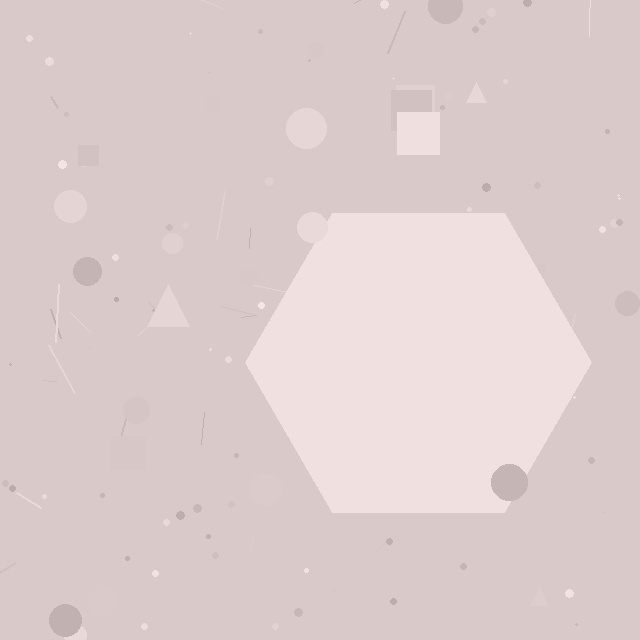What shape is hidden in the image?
A hexagon is hidden in the image.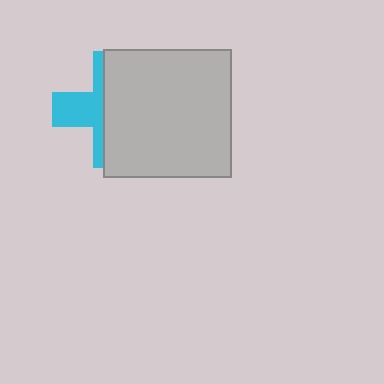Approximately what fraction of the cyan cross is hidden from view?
Roughly 63% of the cyan cross is hidden behind the light gray square.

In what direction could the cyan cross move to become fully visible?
The cyan cross could move left. That would shift it out from behind the light gray square entirely.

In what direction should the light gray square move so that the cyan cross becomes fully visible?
The light gray square should move right. That is the shortest direction to clear the overlap and leave the cyan cross fully visible.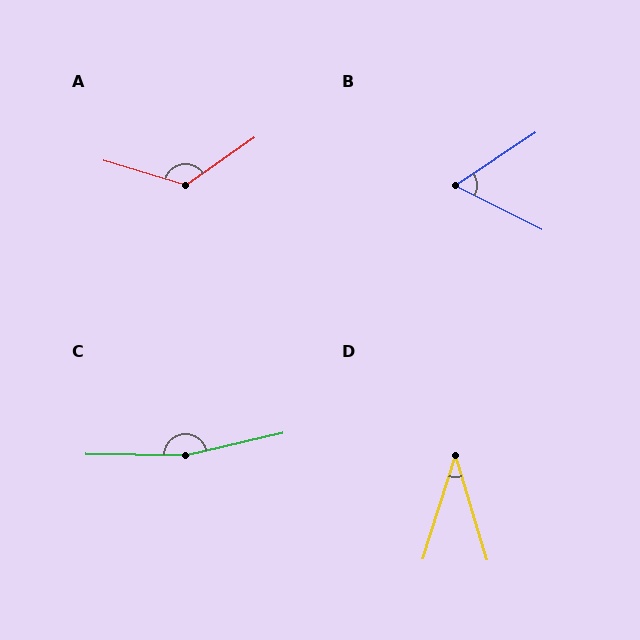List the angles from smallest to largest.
D (34°), B (60°), A (128°), C (166°).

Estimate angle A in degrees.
Approximately 128 degrees.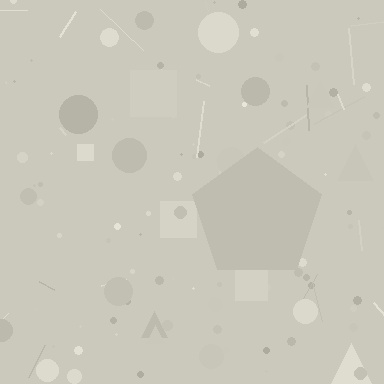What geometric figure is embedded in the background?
A pentagon is embedded in the background.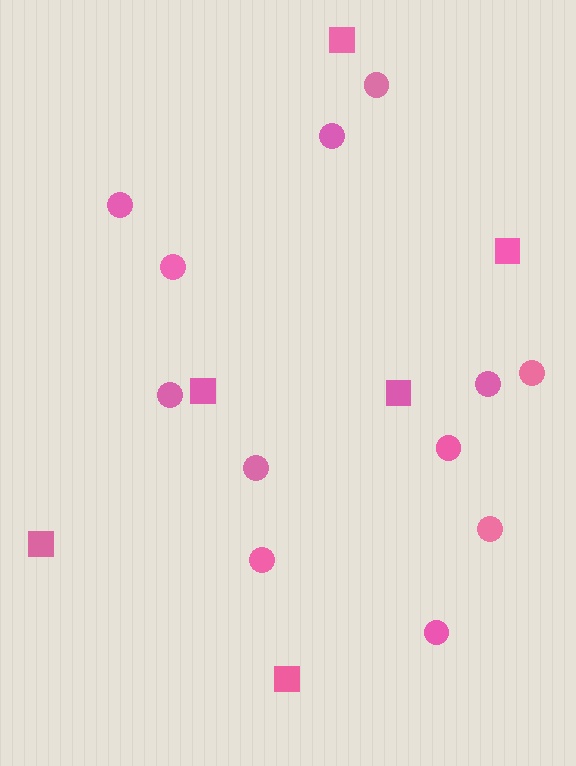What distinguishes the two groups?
There are 2 groups: one group of squares (6) and one group of circles (12).